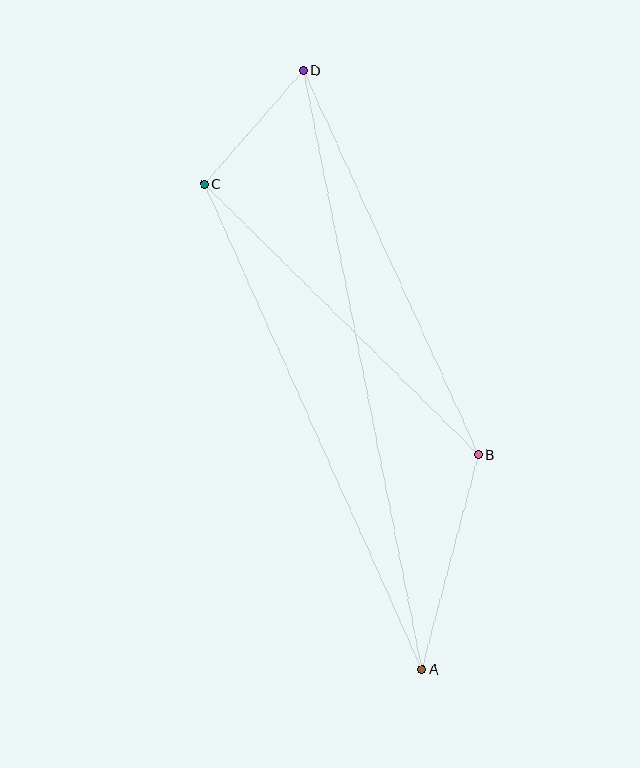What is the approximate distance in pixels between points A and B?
The distance between A and B is approximately 222 pixels.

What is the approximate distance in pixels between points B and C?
The distance between B and C is approximately 385 pixels.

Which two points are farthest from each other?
Points A and D are farthest from each other.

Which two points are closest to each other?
Points C and D are closest to each other.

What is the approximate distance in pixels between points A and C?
The distance between A and C is approximately 532 pixels.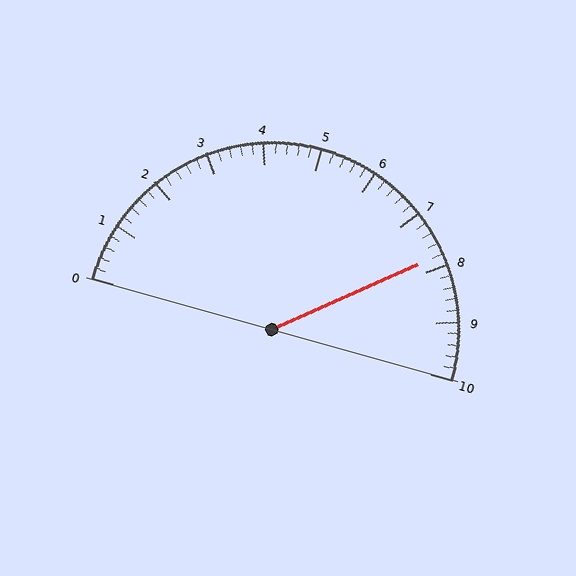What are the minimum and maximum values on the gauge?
The gauge ranges from 0 to 10.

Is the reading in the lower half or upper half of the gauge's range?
The reading is in the upper half of the range (0 to 10).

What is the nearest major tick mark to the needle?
The nearest major tick mark is 8.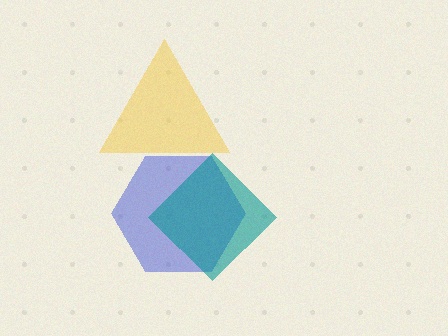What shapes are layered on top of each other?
The layered shapes are: a blue hexagon, a teal diamond, a yellow triangle.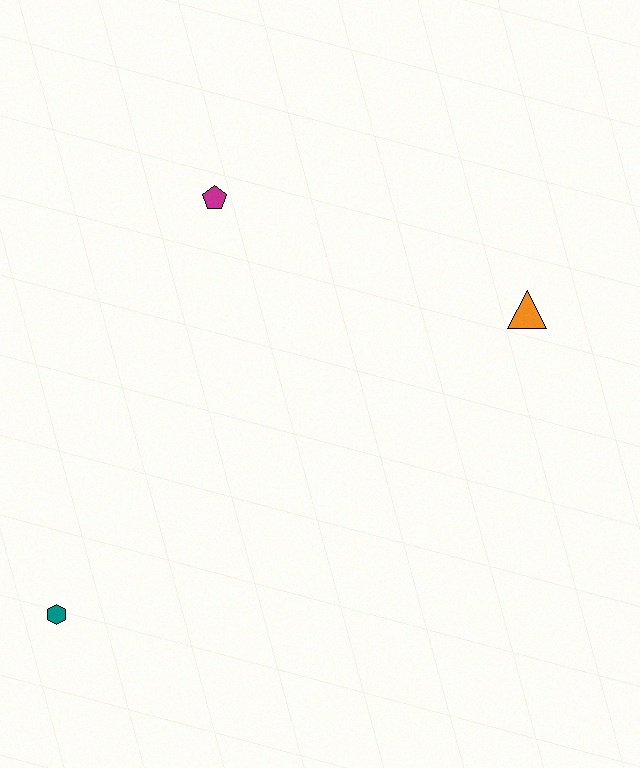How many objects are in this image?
There are 3 objects.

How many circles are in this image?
There are no circles.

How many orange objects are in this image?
There is 1 orange object.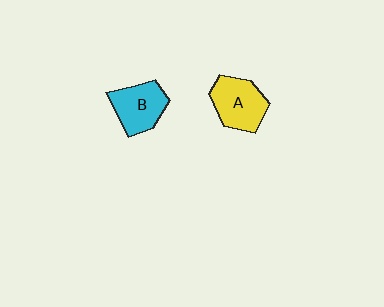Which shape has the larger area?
Shape A (yellow).